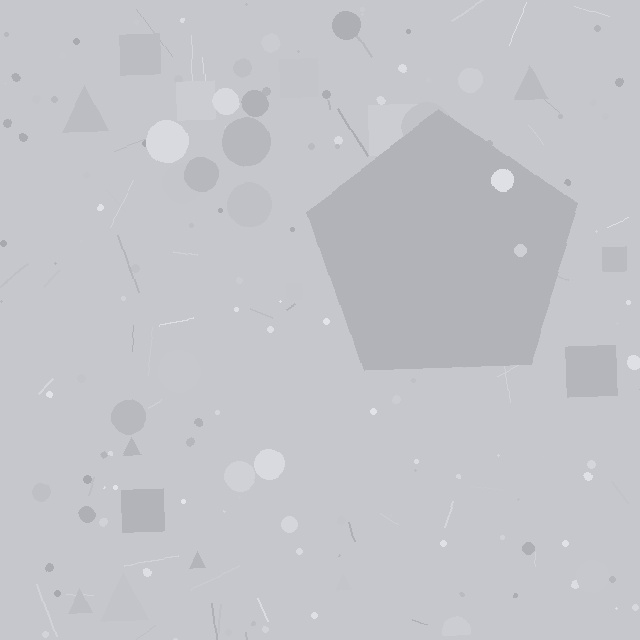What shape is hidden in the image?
A pentagon is hidden in the image.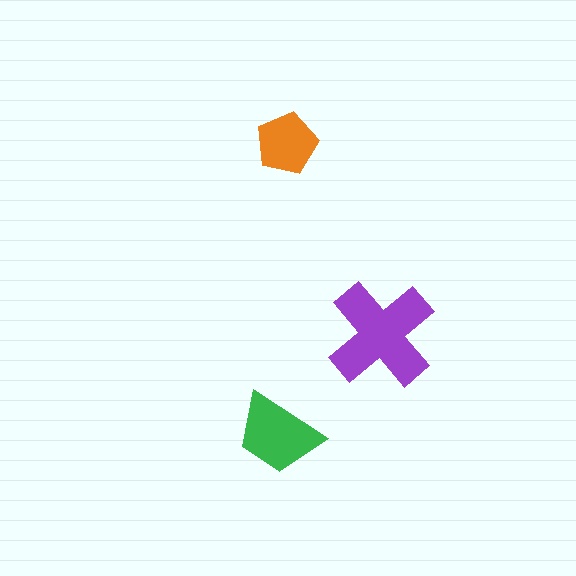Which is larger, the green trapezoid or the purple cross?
The purple cross.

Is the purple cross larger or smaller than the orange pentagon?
Larger.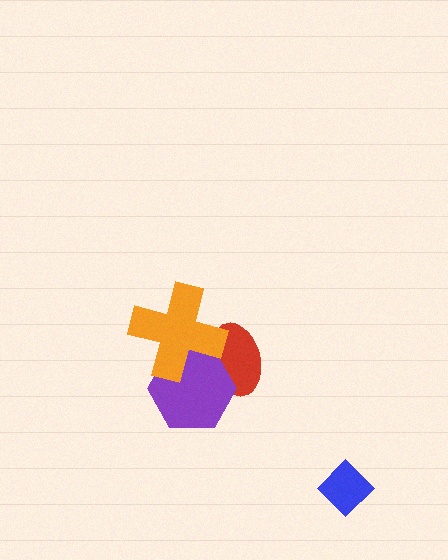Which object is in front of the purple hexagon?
The orange cross is in front of the purple hexagon.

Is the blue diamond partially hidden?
No, no other shape covers it.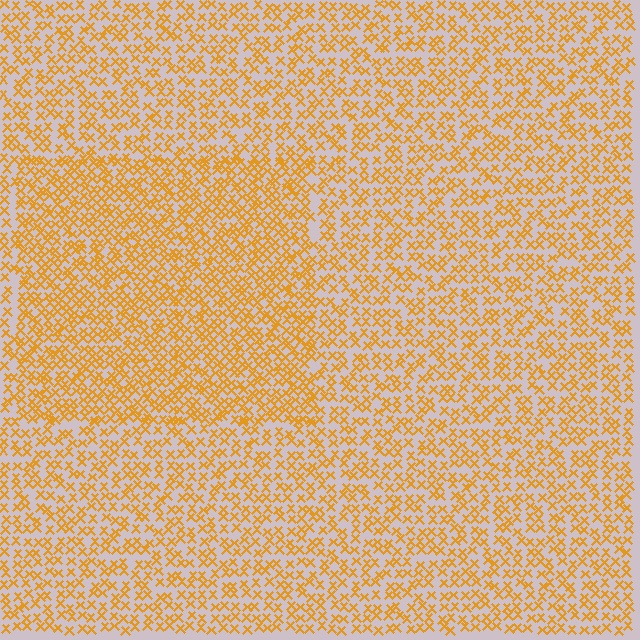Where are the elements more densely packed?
The elements are more densely packed inside the rectangle boundary.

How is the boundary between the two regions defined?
The boundary is defined by a change in element density (approximately 1.5x ratio). All elements are the same color, size, and shape.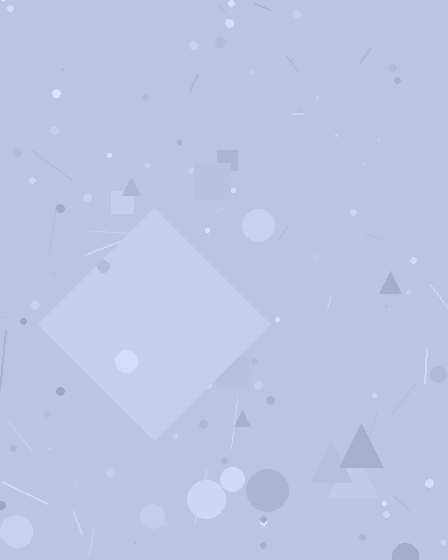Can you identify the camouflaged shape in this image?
The camouflaged shape is a diamond.